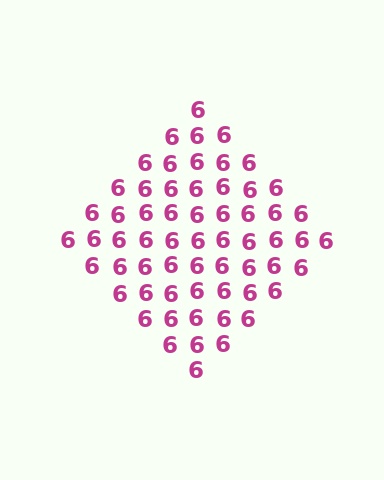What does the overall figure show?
The overall figure shows a diamond.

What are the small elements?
The small elements are digit 6's.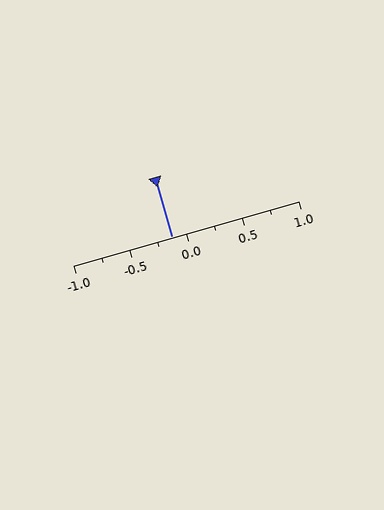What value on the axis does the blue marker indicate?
The marker indicates approximately -0.12.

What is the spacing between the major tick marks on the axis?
The major ticks are spaced 0.5 apart.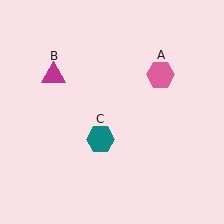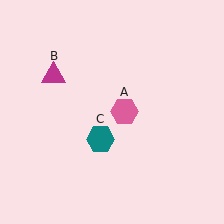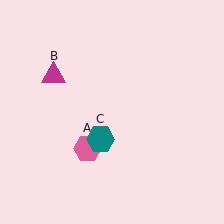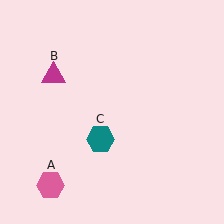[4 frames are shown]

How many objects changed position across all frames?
1 object changed position: pink hexagon (object A).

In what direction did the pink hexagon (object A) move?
The pink hexagon (object A) moved down and to the left.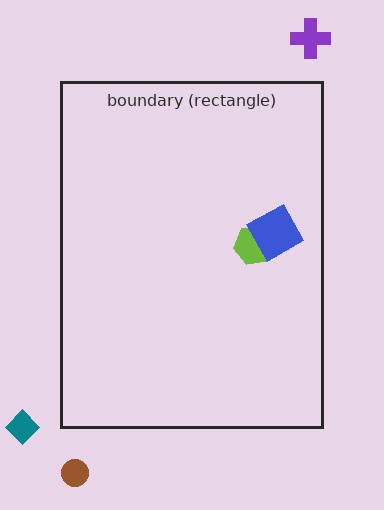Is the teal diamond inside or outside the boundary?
Outside.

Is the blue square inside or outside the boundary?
Inside.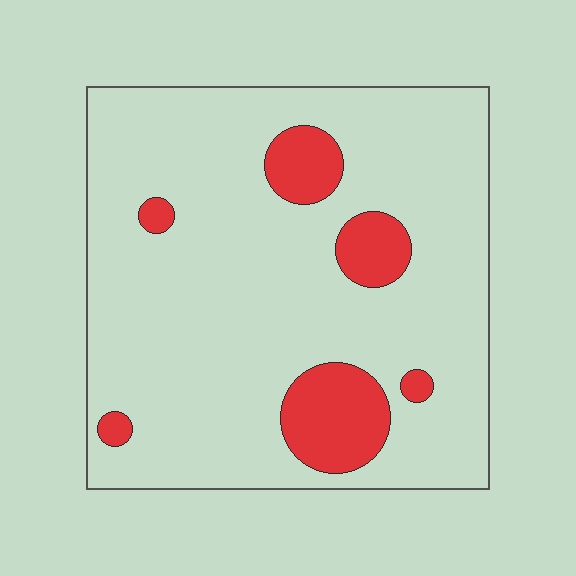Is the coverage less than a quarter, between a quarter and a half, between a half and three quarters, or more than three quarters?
Less than a quarter.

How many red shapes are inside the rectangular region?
6.